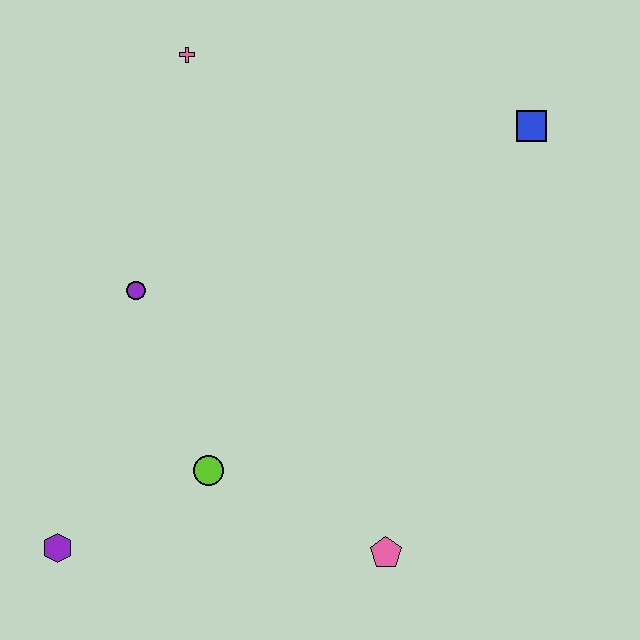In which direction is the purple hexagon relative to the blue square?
The purple hexagon is to the left of the blue square.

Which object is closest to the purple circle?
The lime circle is closest to the purple circle.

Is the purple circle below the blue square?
Yes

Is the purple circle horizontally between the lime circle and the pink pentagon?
No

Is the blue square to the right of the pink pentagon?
Yes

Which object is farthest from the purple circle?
The blue square is farthest from the purple circle.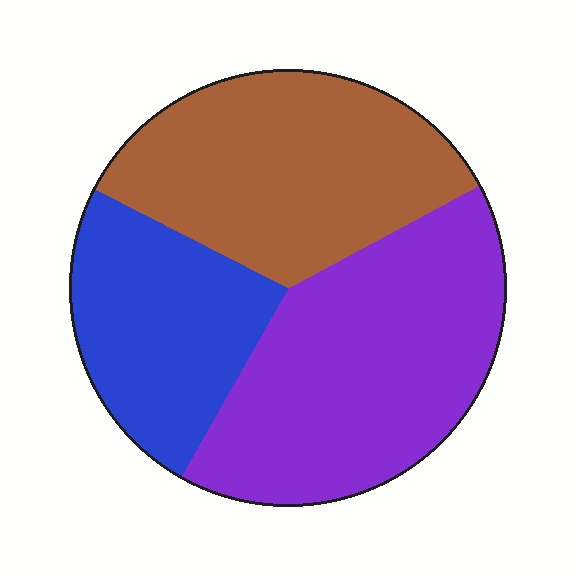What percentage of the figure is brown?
Brown takes up about one third (1/3) of the figure.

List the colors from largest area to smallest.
From largest to smallest: purple, brown, blue.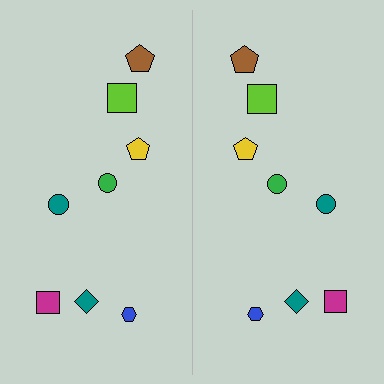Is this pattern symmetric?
Yes, this pattern has bilateral (reflection) symmetry.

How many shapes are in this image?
There are 16 shapes in this image.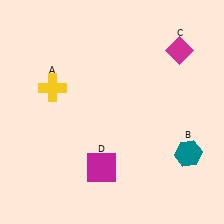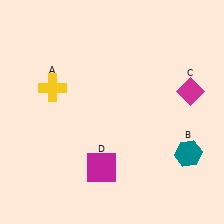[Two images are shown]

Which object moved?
The magenta diamond (C) moved down.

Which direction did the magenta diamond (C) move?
The magenta diamond (C) moved down.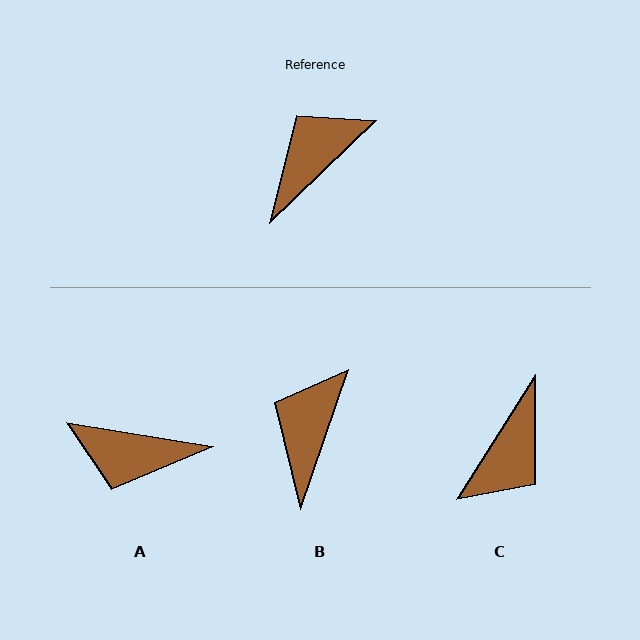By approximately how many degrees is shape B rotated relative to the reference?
Approximately 27 degrees counter-clockwise.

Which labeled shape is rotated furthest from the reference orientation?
C, about 166 degrees away.